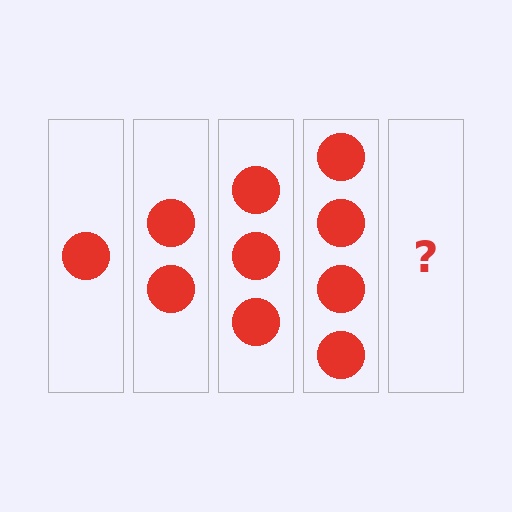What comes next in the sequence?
The next element should be 5 circles.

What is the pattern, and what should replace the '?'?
The pattern is that each step adds one more circle. The '?' should be 5 circles.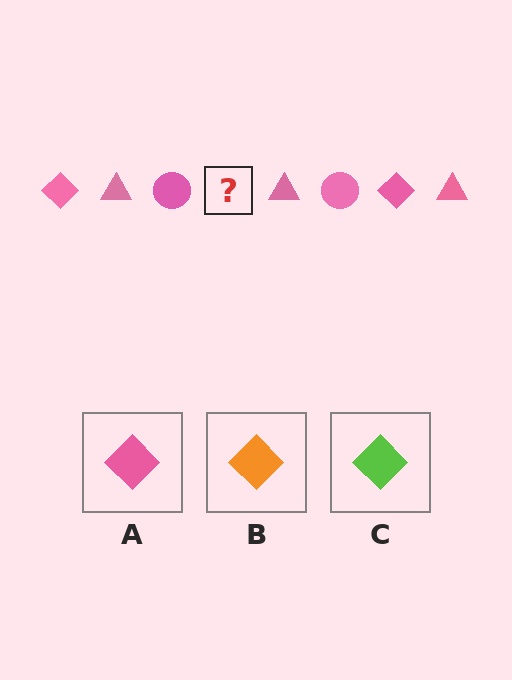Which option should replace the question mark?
Option A.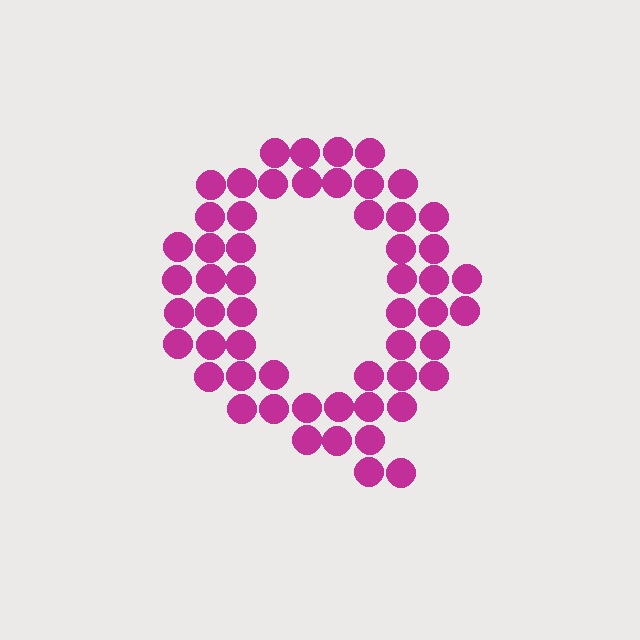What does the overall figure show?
The overall figure shows the letter Q.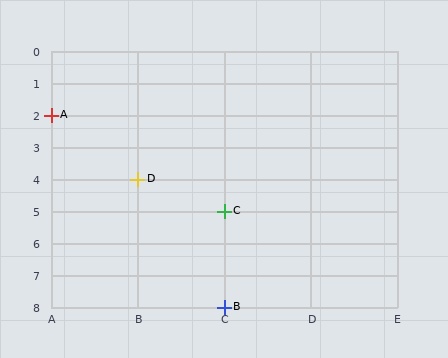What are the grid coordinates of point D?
Point D is at grid coordinates (B, 4).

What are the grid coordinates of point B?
Point B is at grid coordinates (C, 8).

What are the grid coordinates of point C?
Point C is at grid coordinates (C, 5).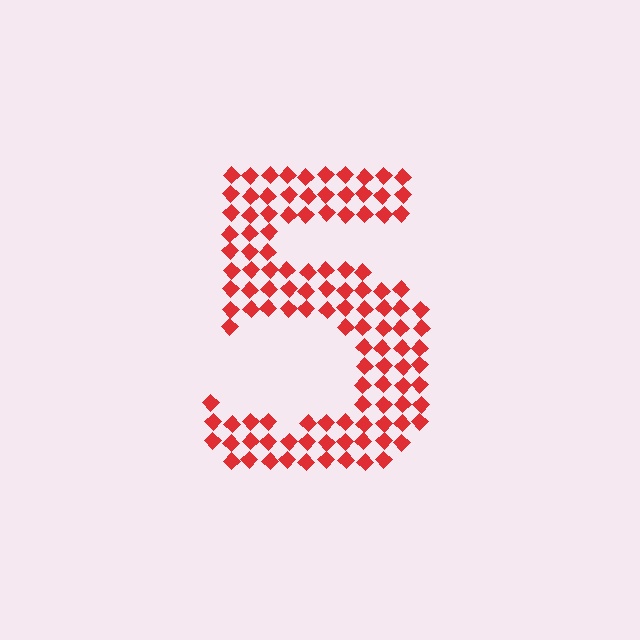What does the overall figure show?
The overall figure shows the digit 5.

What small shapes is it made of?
It is made of small diamonds.